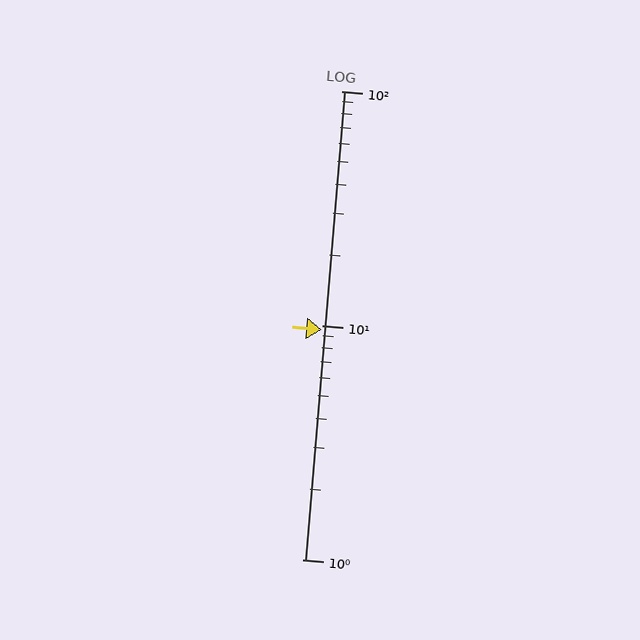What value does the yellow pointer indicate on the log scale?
The pointer indicates approximately 9.6.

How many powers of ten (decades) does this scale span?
The scale spans 2 decades, from 1 to 100.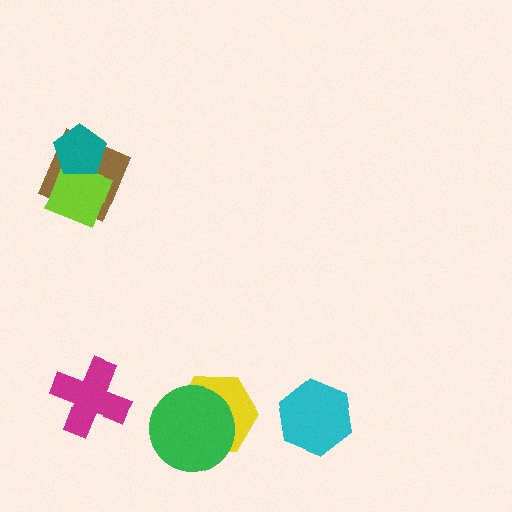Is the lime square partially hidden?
Yes, it is partially covered by another shape.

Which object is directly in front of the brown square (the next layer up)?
The lime square is directly in front of the brown square.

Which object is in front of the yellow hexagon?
The green circle is in front of the yellow hexagon.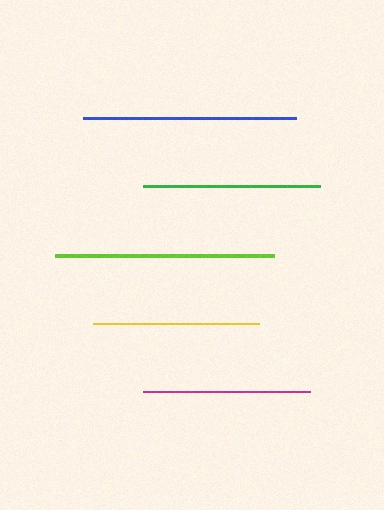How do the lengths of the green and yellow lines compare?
The green and yellow lines are approximately the same length.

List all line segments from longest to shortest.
From longest to shortest: lime, blue, green, magenta, yellow.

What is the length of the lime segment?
The lime segment is approximately 219 pixels long.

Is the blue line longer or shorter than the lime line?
The lime line is longer than the blue line.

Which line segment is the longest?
The lime line is the longest at approximately 219 pixels.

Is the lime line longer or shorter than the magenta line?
The lime line is longer than the magenta line.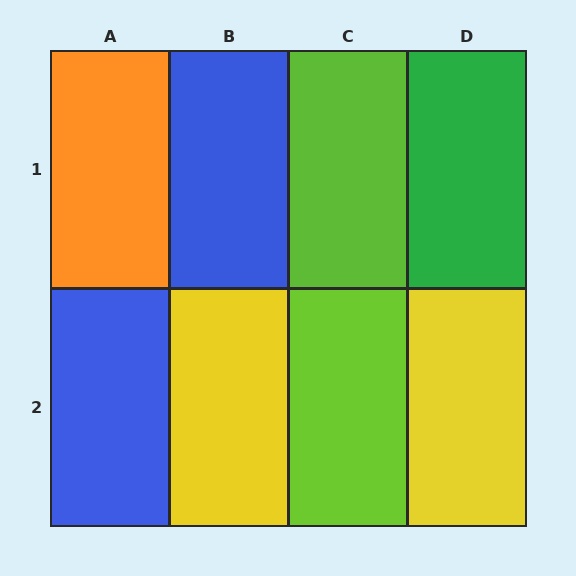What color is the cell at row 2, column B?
Yellow.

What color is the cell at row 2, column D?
Yellow.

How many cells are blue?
2 cells are blue.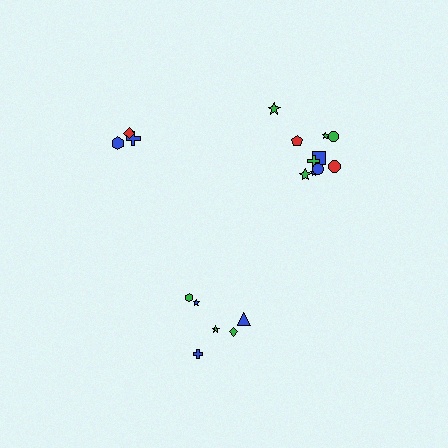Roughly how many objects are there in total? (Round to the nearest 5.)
Roughly 20 objects in total.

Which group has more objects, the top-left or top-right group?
The top-right group.